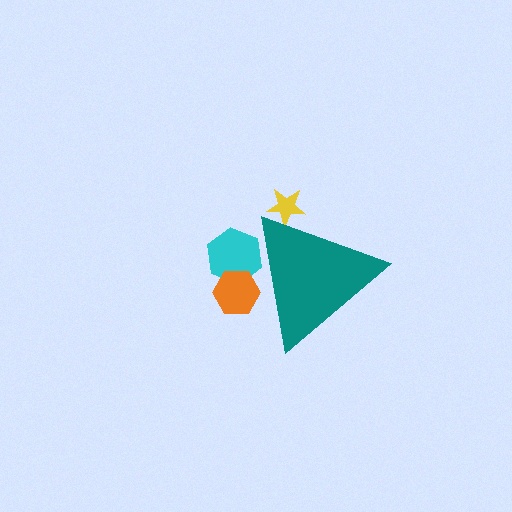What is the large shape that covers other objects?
A teal triangle.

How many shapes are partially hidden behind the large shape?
3 shapes are partially hidden.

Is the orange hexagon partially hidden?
Yes, the orange hexagon is partially hidden behind the teal triangle.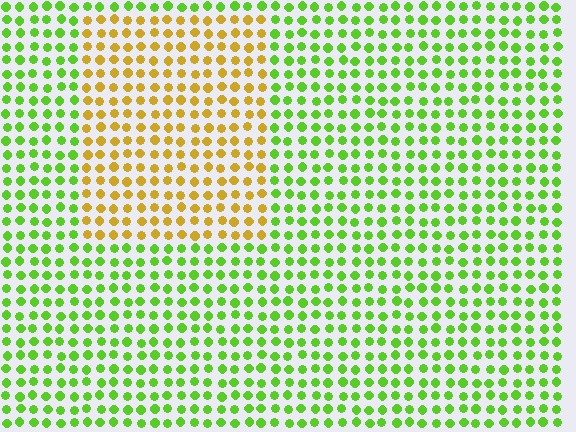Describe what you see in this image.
The image is filled with small lime elements in a uniform arrangement. A rectangle-shaped region is visible where the elements are tinted to a slightly different hue, forming a subtle color boundary.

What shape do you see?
I see a rectangle.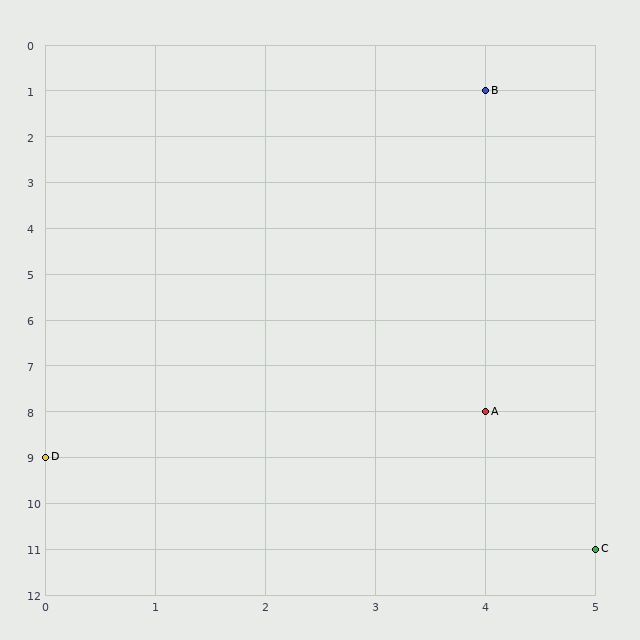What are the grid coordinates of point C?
Point C is at grid coordinates (5, 11).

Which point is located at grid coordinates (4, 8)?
Point A is at (4, 8).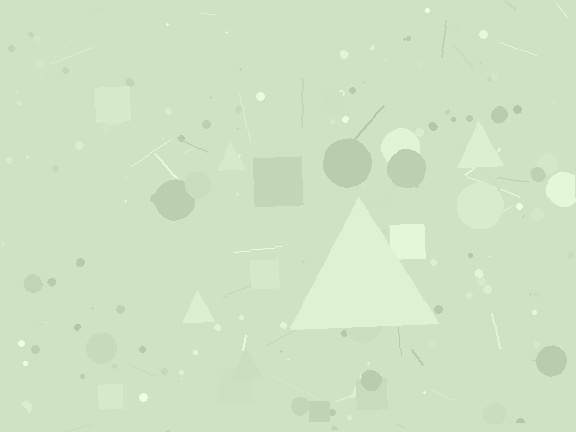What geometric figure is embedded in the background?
A triangle is embedded in the background.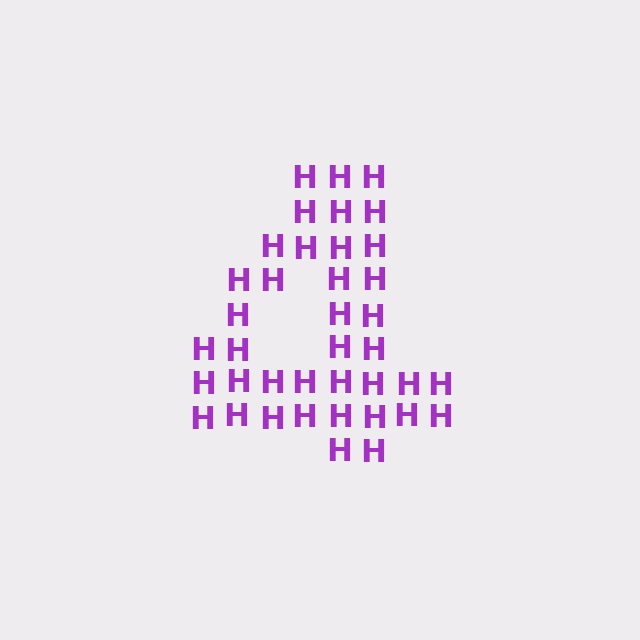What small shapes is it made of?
It is made of small letter H's.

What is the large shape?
The large shape is the digit 4.